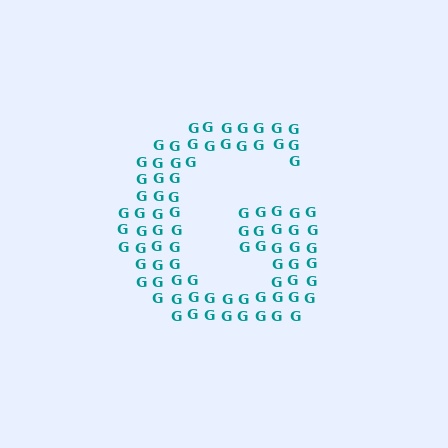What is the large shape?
The large shape is the letter G.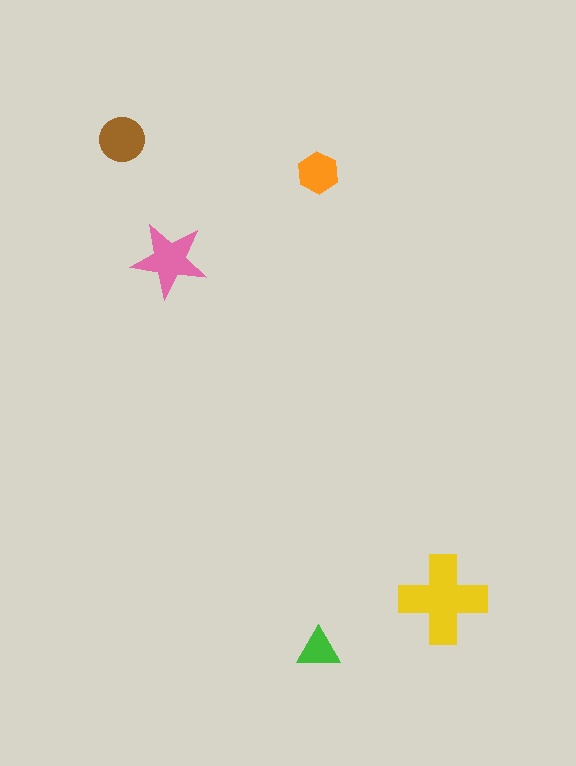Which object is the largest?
The yellow cross.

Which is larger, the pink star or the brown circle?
The pink star.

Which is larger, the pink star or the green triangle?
The pink star.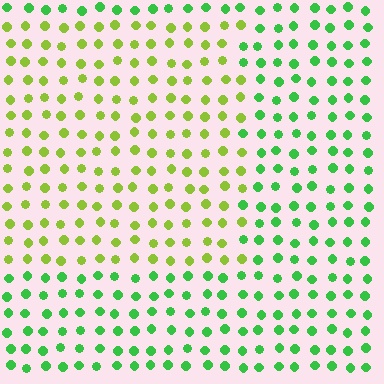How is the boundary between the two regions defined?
The boundary is defined purely by a slight shift in hue (about 42 degrees). Spacing, size, and orientation are identical on both sides.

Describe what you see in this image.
The image is filled with small green elements in a uniform arrangement. A rectangle-shaped region is visible where the elements are tinted to a slightly different hue, forming a subtle color boundary.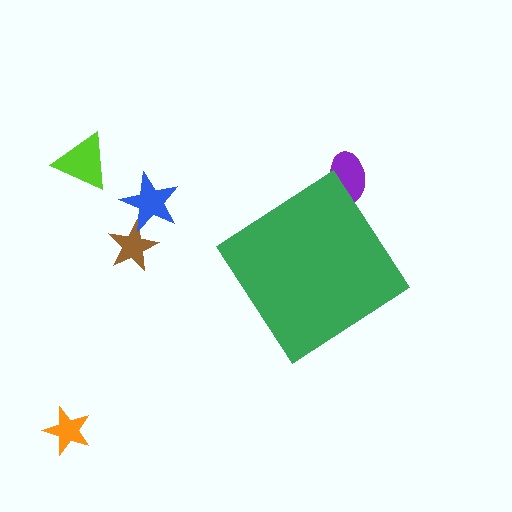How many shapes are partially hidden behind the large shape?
1 shape is partially hidden.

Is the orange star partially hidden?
No, the orange star is fully visible.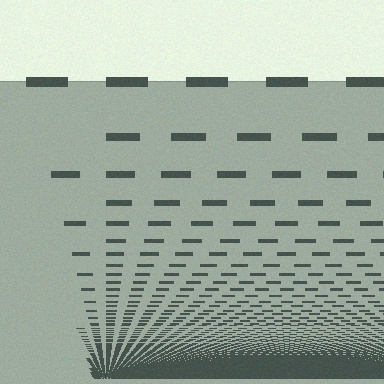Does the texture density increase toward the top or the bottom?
Density increases toward the bottom.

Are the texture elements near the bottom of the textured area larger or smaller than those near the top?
Smaller. The gradient is inverted — elements near the bottom are smaller and denser.